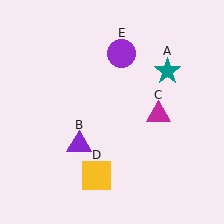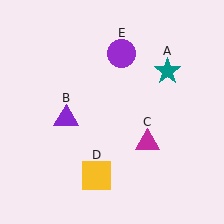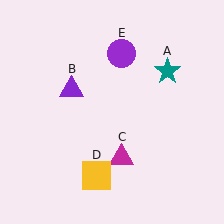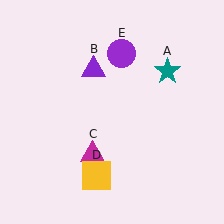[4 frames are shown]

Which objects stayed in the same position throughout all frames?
Teal star (object A) and yellow square (object D) and purple circle (object E) remained stationary.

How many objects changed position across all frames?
2 objects changed position: purple triangle (object B), magenta triangle (object C).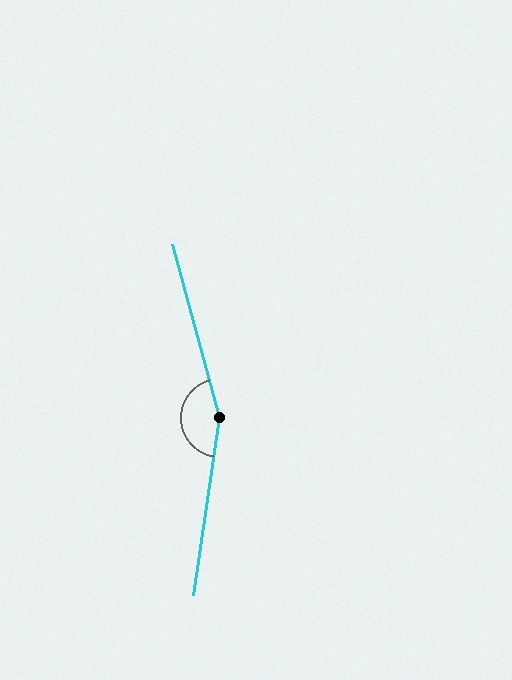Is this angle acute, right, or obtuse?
It is obtuse.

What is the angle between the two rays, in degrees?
Approximately 156 degrees.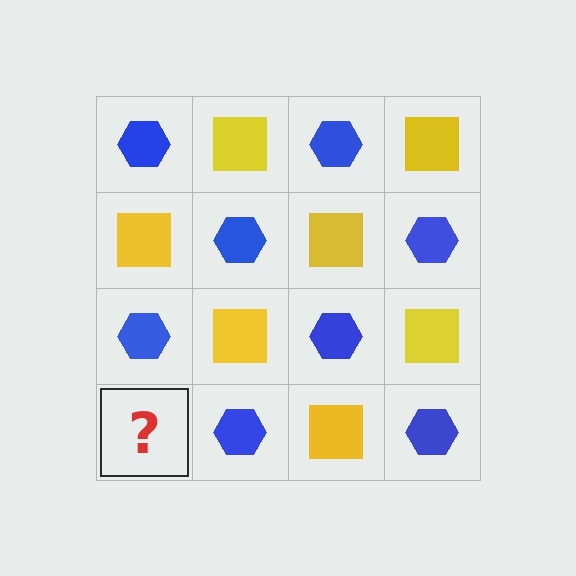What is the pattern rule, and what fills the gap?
The rule is that it alternates blue hexagon and yellow square in a checkerboard pattern. The gap should be filled with a yellow square.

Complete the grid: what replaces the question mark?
The question mark should be replaced with a yellow square.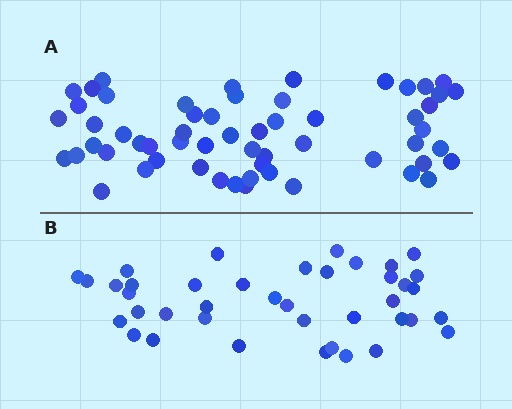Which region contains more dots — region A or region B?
Region A (the top region) has more dots.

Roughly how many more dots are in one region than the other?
Region A has approximately 20 more dots than region B.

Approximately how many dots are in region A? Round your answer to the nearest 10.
About 60 dots. (The exact count is 58, which rounds to 60.)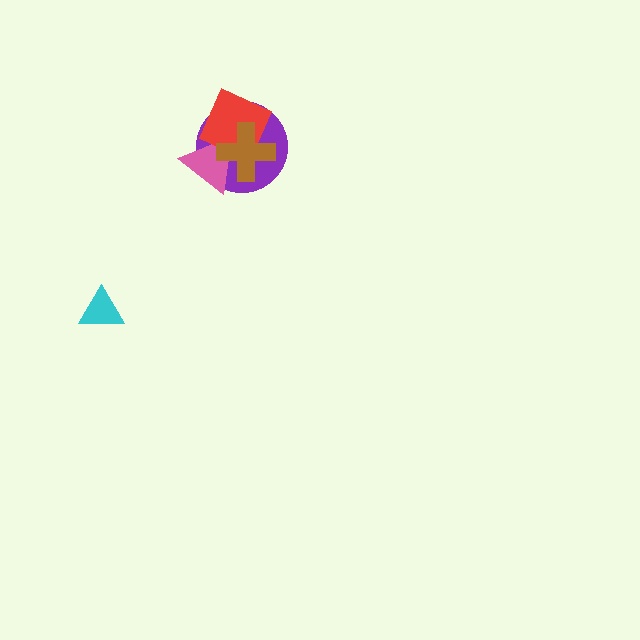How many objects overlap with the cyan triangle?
0 objects overlap with the cyan triangle.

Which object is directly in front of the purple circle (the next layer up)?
The pink triangle is directly in front of the purple circle.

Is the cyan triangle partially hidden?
No, no other shape covers it.